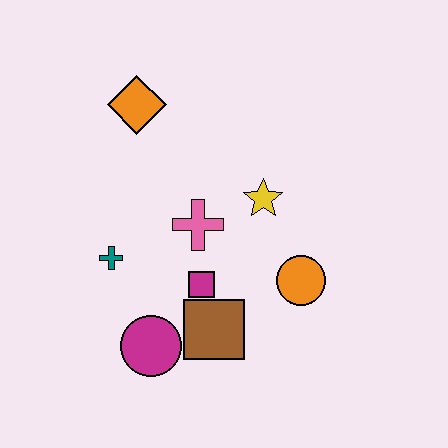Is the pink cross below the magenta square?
No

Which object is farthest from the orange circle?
The orange diamond is farthest from the orange circle.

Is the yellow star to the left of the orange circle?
Yes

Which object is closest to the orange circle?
The yellow star is closest to the orange circle.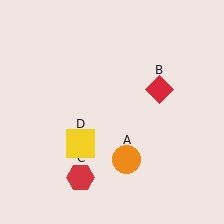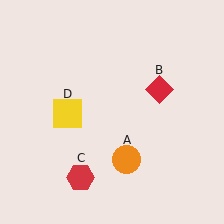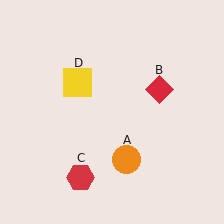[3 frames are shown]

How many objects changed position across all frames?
1 object changed position: yellow square (object D).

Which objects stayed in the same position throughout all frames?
Orange circle (object A) and red diamond (object B) and red hexagon (object C) remained stationary.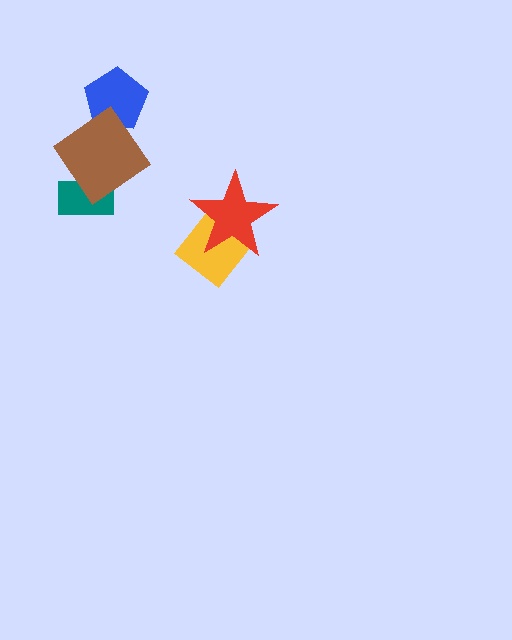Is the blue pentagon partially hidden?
Yes, it is partially covered by another shape.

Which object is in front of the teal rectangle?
The brown diamond is in front of the teal rectangle.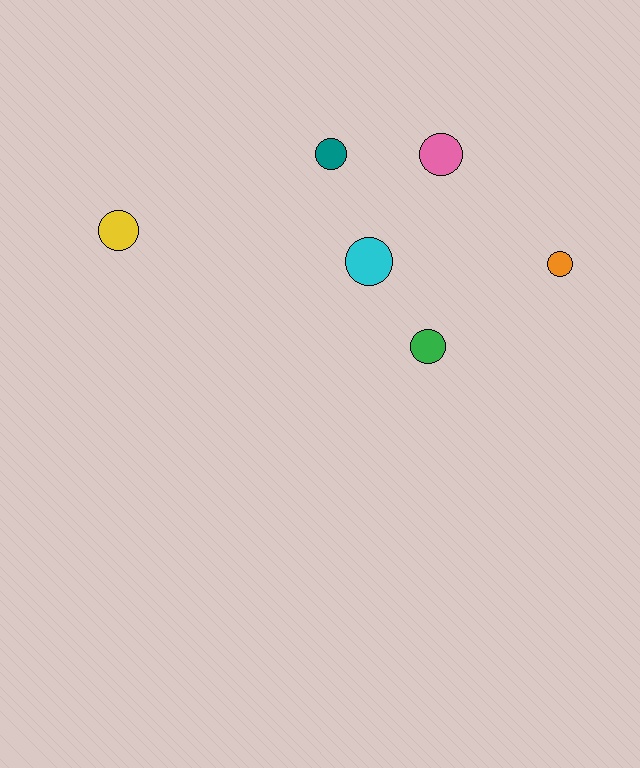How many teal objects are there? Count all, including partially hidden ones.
There is 1 teal object.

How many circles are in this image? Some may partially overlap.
There are 6 circles.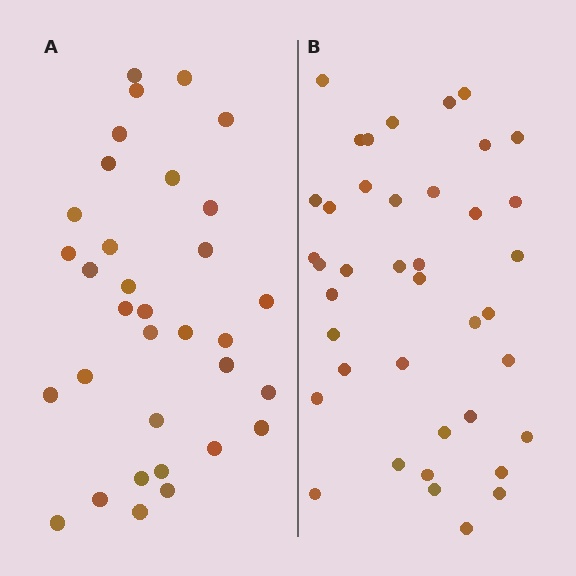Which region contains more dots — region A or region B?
Region B (the right region) has more dots.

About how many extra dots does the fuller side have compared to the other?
Region B has roughly 8 or so more dots than region A.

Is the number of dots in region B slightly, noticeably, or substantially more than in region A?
Region B has only slightly more — the two regions are fairly close. The ratio is roughly 1.2 to 1.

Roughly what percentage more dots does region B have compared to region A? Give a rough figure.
About 20% more.